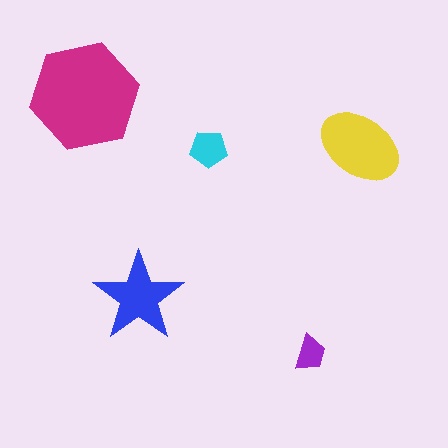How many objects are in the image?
There are 5 objects in the image.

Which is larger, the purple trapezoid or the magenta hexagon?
The magenta hexagon.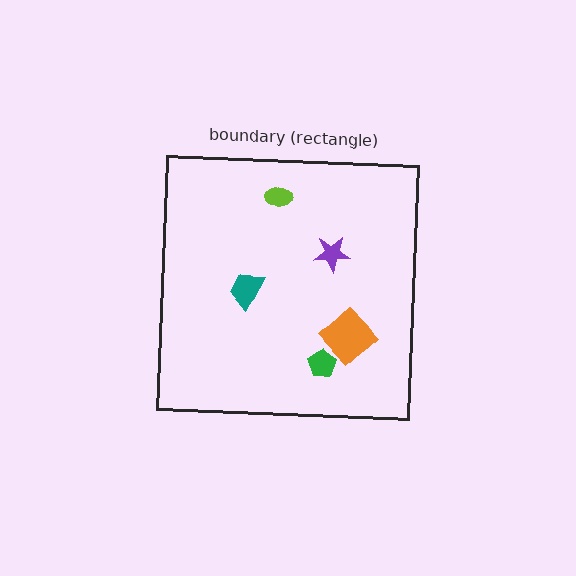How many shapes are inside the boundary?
5 inside, 0 outside.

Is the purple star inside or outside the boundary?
Inside.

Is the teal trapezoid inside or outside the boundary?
Inside.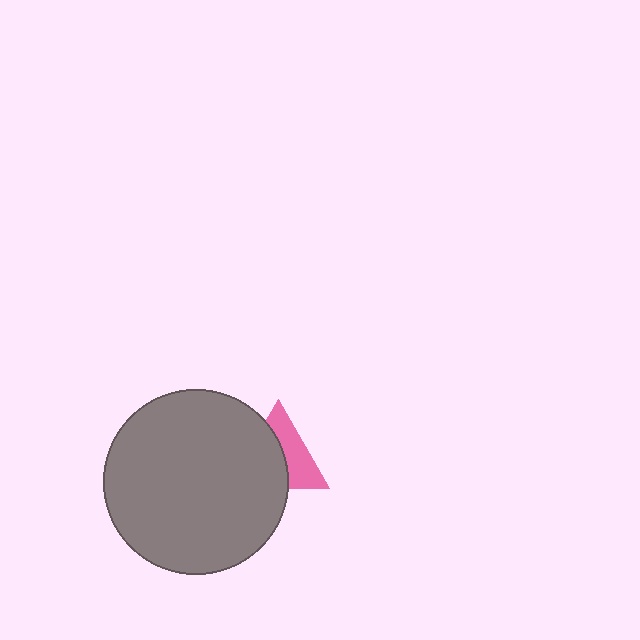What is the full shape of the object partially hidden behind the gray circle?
The partially hidden object is a pink triangle.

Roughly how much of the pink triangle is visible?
About half of it is visible (roughly 47%).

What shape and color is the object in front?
The object in front is a gray circle.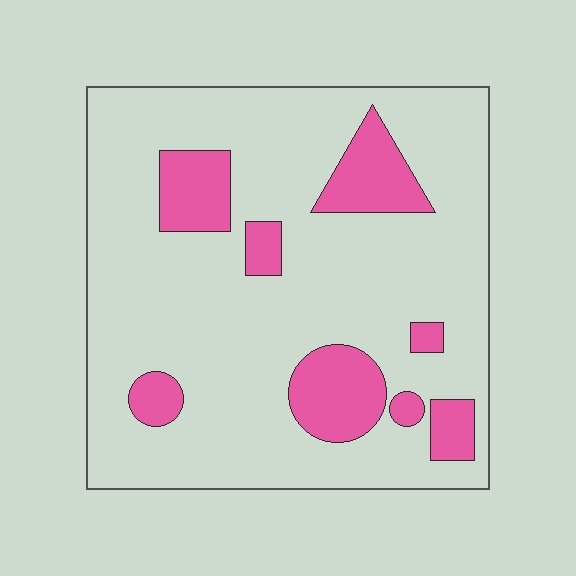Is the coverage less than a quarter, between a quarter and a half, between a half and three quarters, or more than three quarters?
Less than a quarter.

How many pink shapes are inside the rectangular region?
8.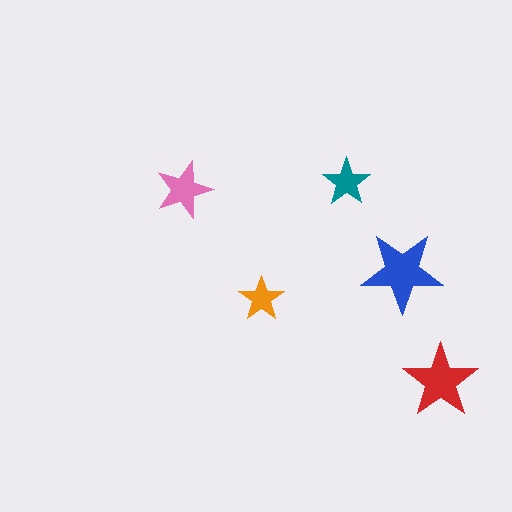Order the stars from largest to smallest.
the blue one, the red one, the pink one, the teal one, the orange one.